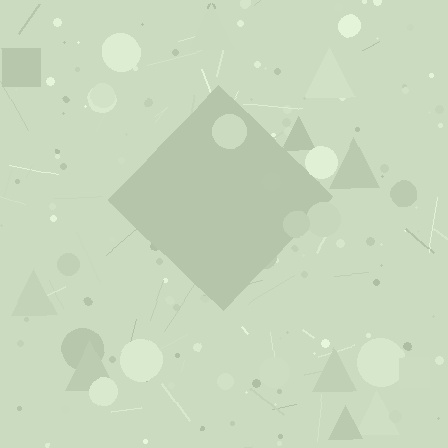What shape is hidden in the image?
A diamond is hidden in the image.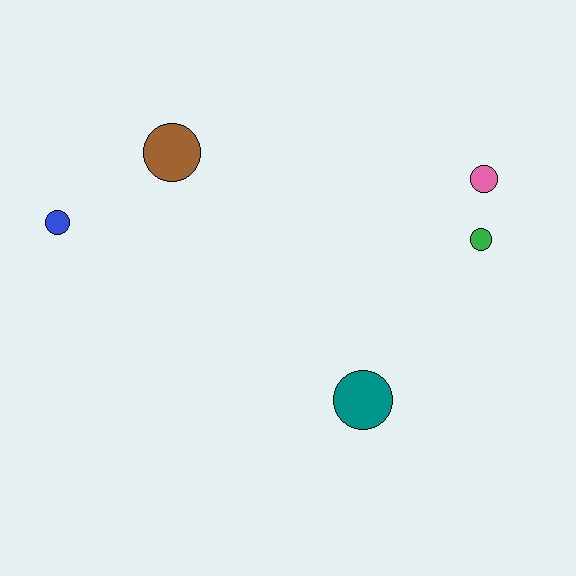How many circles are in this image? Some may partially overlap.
There are 5 circles.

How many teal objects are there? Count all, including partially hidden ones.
There is 1 teal object.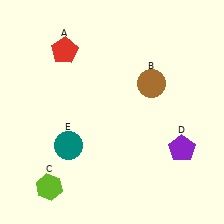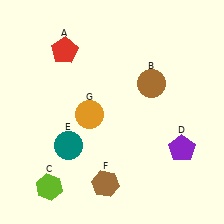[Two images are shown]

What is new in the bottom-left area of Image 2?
A brown hexagon (F) was added in the bottom-left area of Image 2.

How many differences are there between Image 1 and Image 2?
There are 2 differences between the two images.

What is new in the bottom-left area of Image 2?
An orange circle (G) was added in the bottom-left area of Image 2.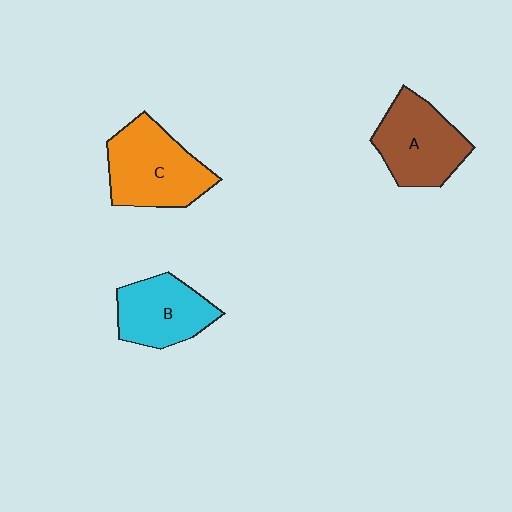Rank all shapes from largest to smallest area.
From largest to smallest: C (orange), A (brown), B (cyan).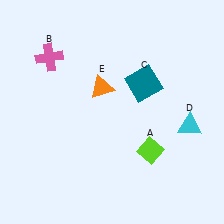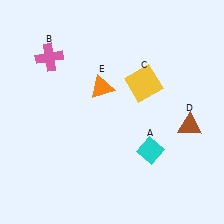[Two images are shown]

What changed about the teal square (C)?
In Image 1, C is teal. In Image 2, it changed to yellow.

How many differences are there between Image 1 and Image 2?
There are 3 differences between the two images.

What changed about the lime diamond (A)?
In Image 1, A is lime. In Image 2, it changed to cyan.